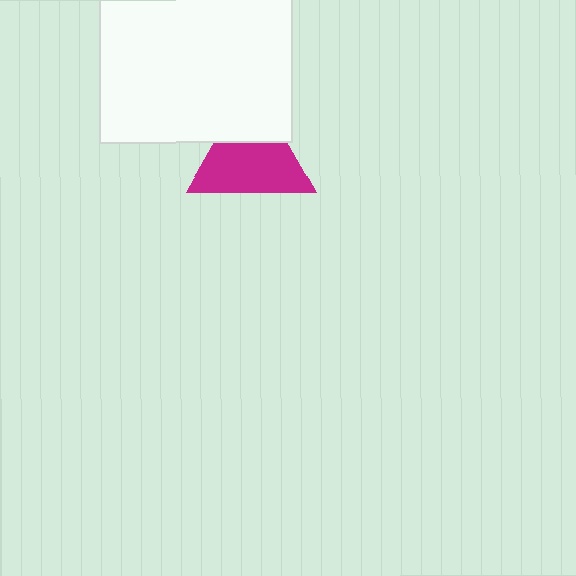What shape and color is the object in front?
The object in front is a white rectangle.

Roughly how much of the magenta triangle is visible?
Most of it is visible (roughly 68%).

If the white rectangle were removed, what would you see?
You would see the complete magenta triangle.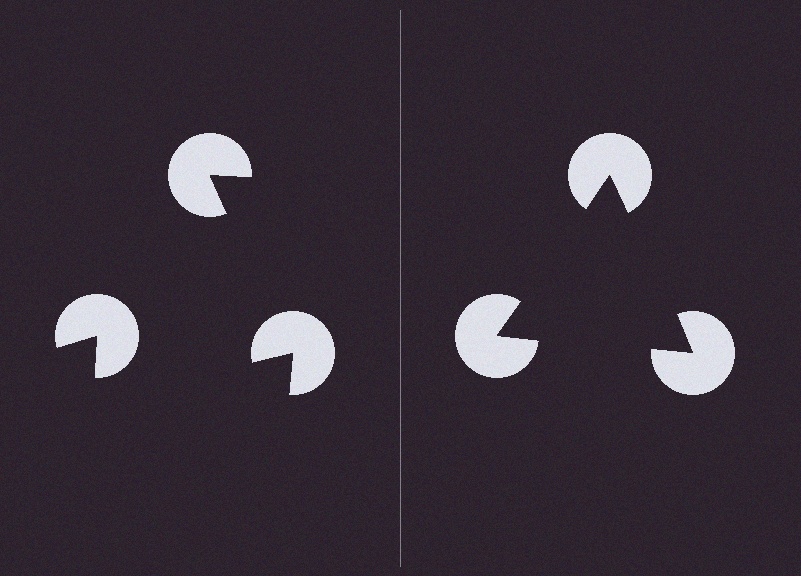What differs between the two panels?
The pac-man discs are positioned identically on both sides; only the wedge orientations differ. On the right they align to a triangle; on the left they are misaligned.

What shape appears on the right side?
An illusory triangle.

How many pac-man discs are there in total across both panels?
6 — 3 on each side.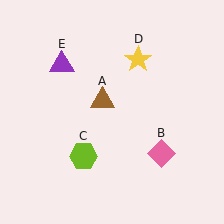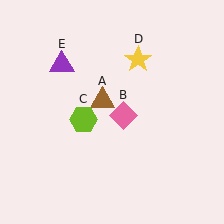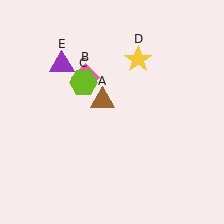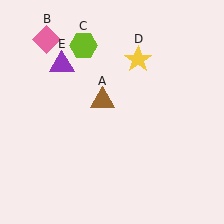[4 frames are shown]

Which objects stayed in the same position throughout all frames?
Brown triangle (object A) and yellow star (object D) and purple triangle (object E) remained stationary.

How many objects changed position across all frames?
2 objects changed position: pink diamond (object B), lime hexagon (object C).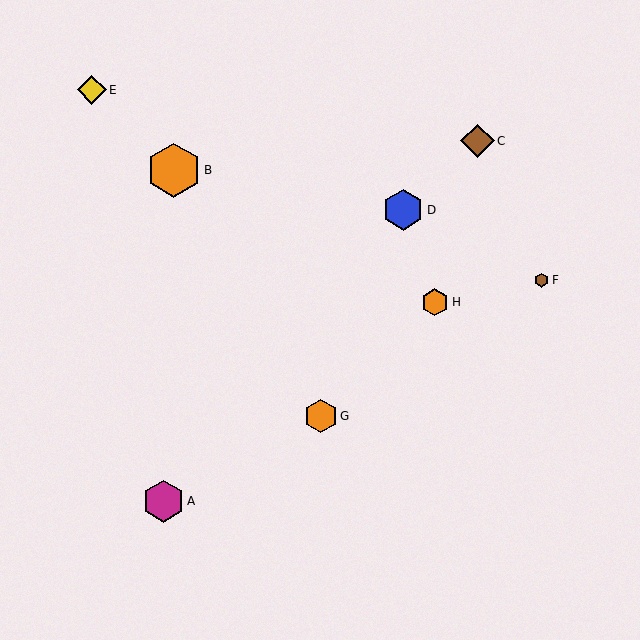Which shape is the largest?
The orange hexagon (labeled B) is the largest.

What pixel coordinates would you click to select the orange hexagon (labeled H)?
Click at (435, 302) to select the orange hexagon H.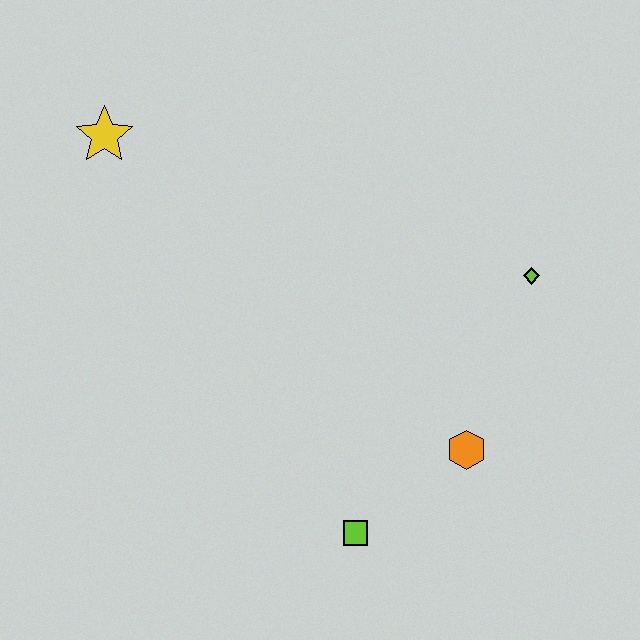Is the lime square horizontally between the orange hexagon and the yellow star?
Yes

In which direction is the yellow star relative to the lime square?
The yellow star is above the lime square.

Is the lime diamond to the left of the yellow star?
No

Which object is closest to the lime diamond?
The orange hexagon is closest to the lime diamond.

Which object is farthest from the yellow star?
The orange hexagon is farthest from the yellow star.